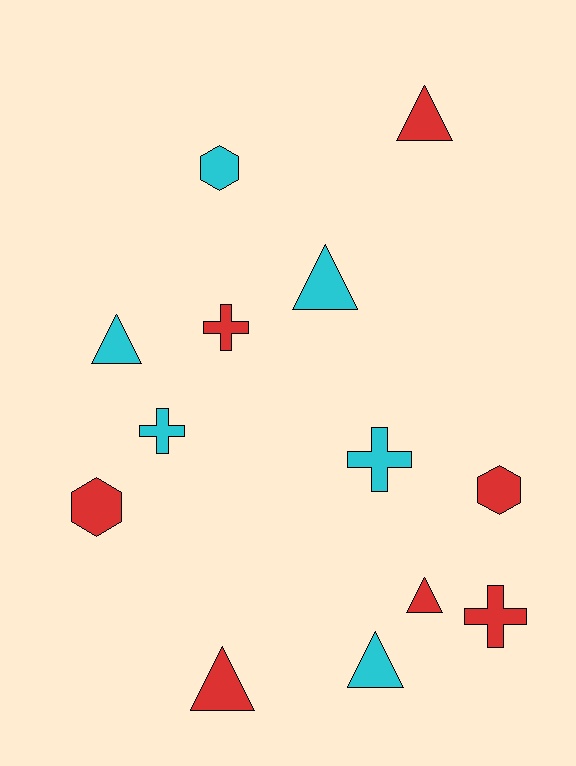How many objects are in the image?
There are 13 objects.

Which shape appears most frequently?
Triangle, with 6 objects.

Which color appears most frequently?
Red, with 7 objects.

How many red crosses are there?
There are 2 red crosses.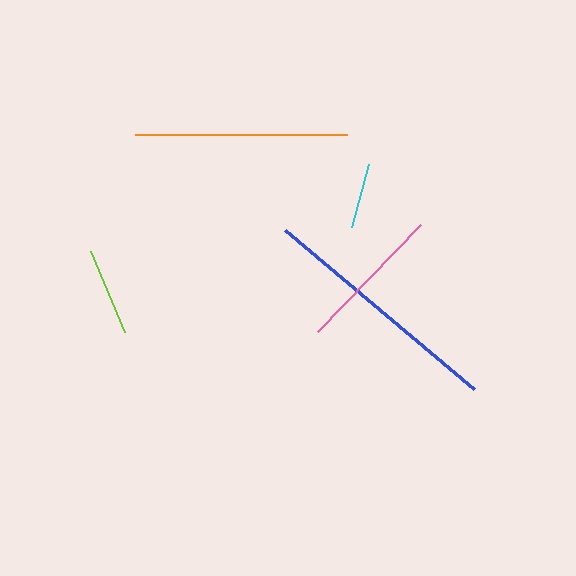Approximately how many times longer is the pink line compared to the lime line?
The pink line is approximately 1.7 times the length of the lime line.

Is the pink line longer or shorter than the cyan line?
The pink line is longer than the cyan line.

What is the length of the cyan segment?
The cyan segment is approximately 65 pixels long.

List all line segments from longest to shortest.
From longest to shortest: blue, orange, pink, lime, cyan.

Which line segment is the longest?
The blue line is the longest at approximately 246 pixels.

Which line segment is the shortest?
The cyan line is the shortest at approximately 65 pixels.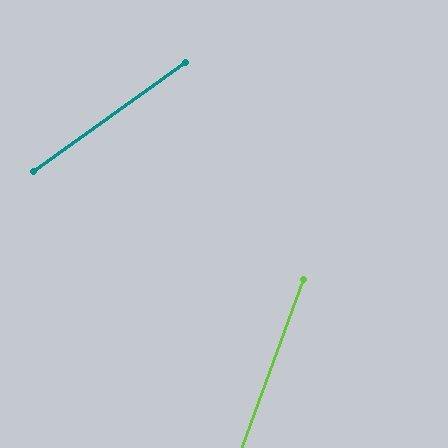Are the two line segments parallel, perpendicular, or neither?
Neither parallel nor perpendicular — they differ by about 35°.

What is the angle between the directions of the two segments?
Approximately 35 degrees.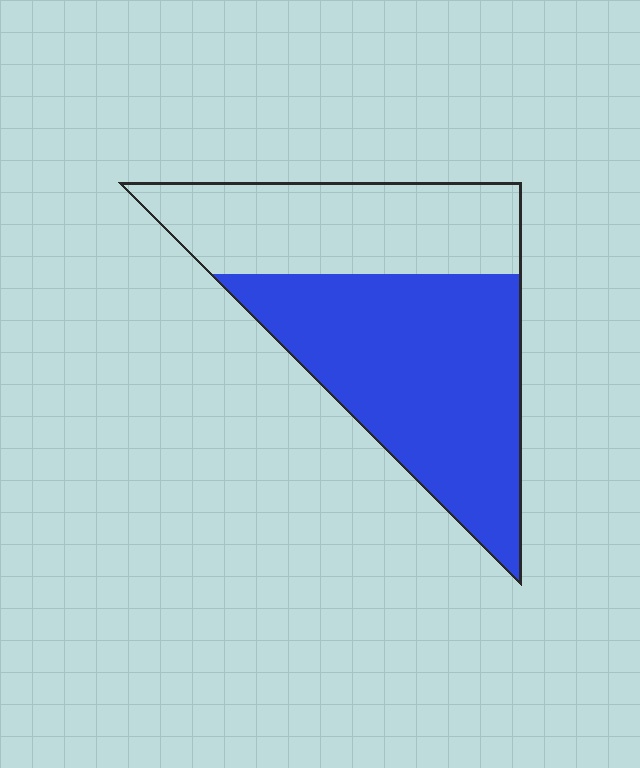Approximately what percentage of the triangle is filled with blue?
Approximately 60%.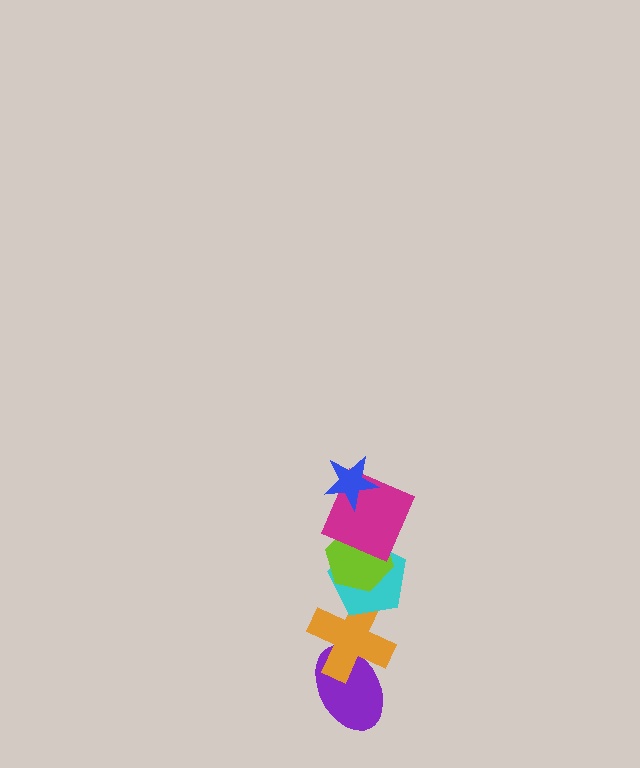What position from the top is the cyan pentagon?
The cyan pentagon is 4th from the top.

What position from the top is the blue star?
The blue star is 1st from the top.